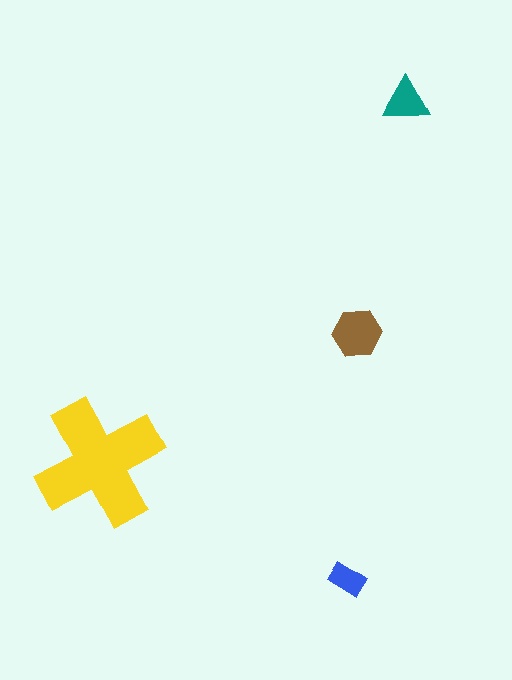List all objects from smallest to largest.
The blue rectangle, the teal triangle, the brown hexagon, the yellow cross.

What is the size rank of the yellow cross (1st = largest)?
1st.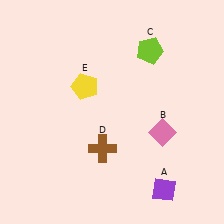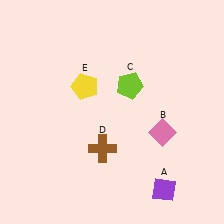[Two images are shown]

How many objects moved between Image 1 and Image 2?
1 object moved between the two images.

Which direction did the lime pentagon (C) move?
The lime pentagon (C) moved down.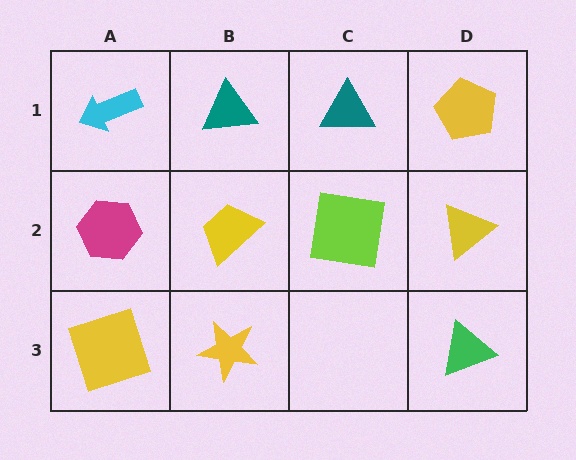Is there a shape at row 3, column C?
No, that cell is empty.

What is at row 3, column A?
A yellow square.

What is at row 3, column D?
A green triangle.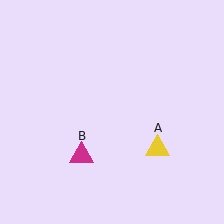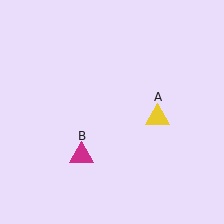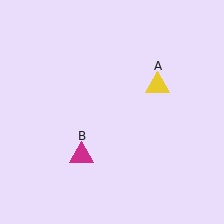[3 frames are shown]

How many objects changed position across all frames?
1 object changed position: yellow triangle (object A).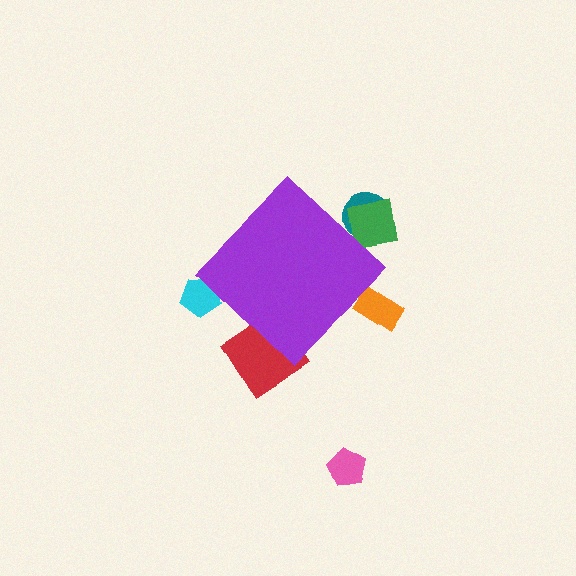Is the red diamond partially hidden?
Yes, the red diamond is partially hidden behind the purple diamond.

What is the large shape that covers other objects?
A purple diamond.